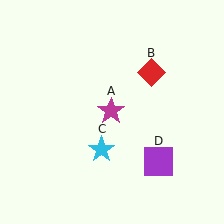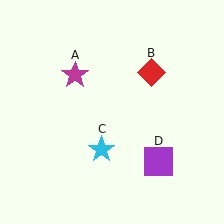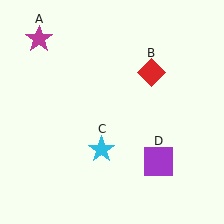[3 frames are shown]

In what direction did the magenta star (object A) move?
The magenta star (object A) moved up and to the left.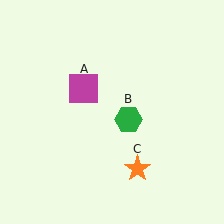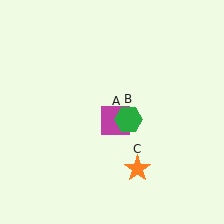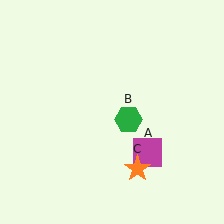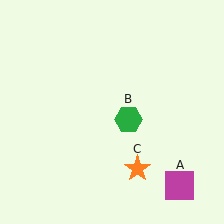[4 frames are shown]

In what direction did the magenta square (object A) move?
The magenta square (object A) moved down and to the right.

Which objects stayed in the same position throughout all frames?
Green hexagon (object B) and orange star (object C) remained stationary.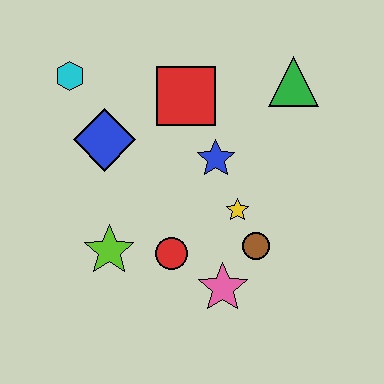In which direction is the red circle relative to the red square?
The red circle is below the red square.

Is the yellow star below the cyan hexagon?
Yes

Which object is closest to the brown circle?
The yellow star is closest to the brown circle.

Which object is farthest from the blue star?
The cyan hexagon is farthest from the blue star.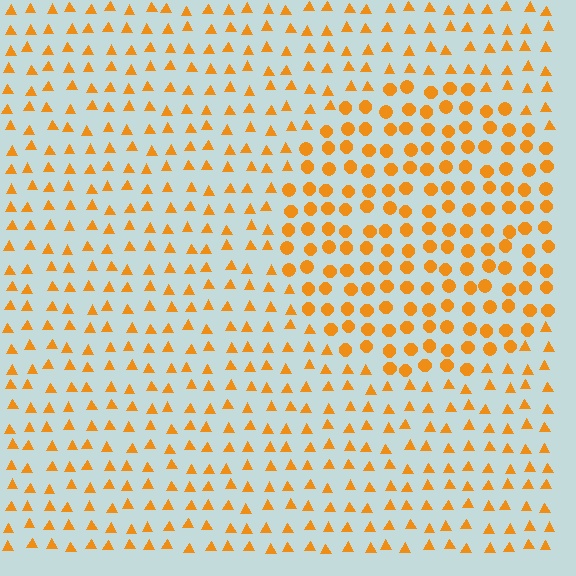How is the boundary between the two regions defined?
The boundary is defined by a change in element shape: circles inside vs. triangles outside. All elements share the same color and spacing.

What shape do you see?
I see a circle.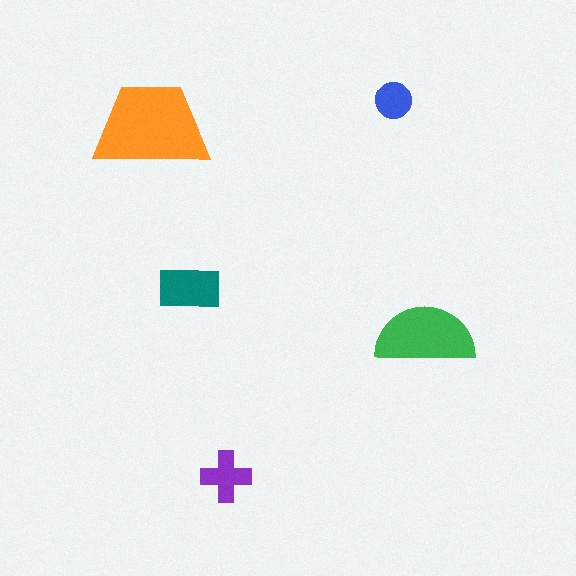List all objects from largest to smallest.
The orange trapezoid, the green semicircle, the teal rectangle, the purple cross, the blue circle.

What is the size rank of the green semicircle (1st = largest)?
2nd.